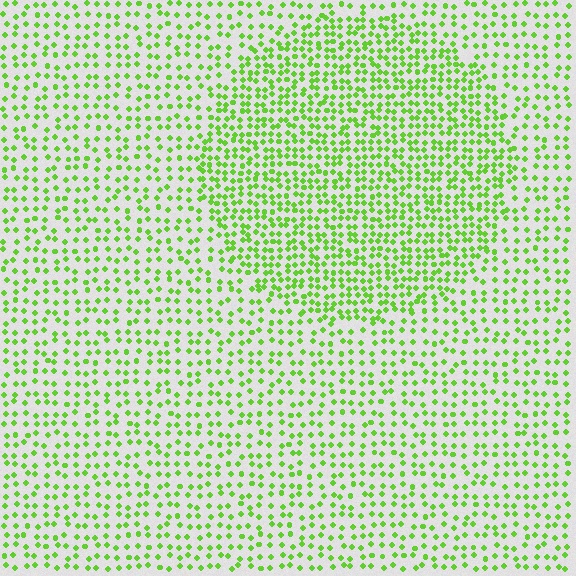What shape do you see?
I see a circle.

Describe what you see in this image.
The image contains small lime elements arranged at two different densities. A circle-shaped region is visible where the elements are more densely packed than the surrounding area.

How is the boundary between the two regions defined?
The boundary is defined by a change in element density (approximately 1.8x ratio). All elements are the same color, size, and shape.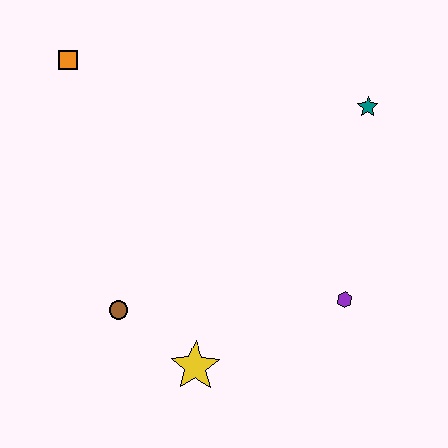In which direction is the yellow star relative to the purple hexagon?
The yellow star is to the left of the purple hexagon.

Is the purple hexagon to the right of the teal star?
No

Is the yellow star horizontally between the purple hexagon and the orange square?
Yes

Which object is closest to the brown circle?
The yellow star is closest to the brown circle.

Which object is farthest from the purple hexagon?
The orange square is farthest from the purple hexagon.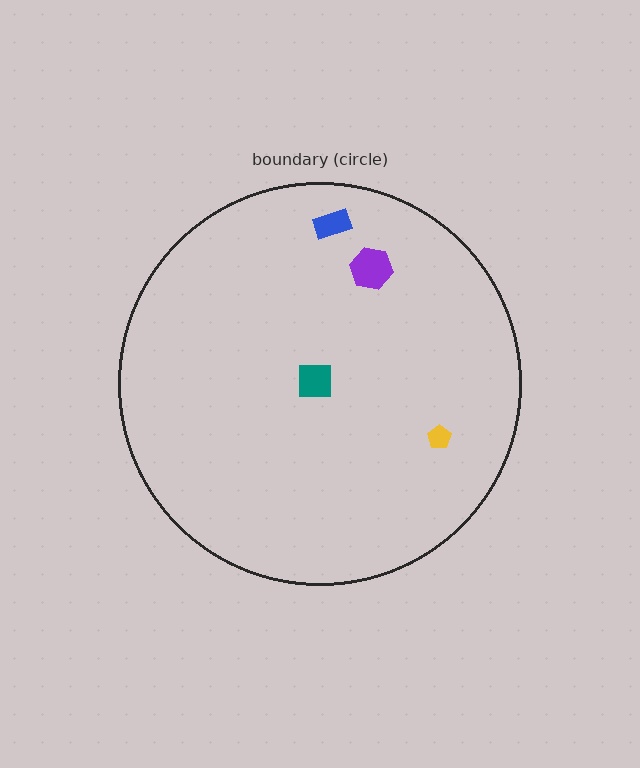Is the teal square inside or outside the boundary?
Inside.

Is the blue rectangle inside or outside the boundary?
Inside.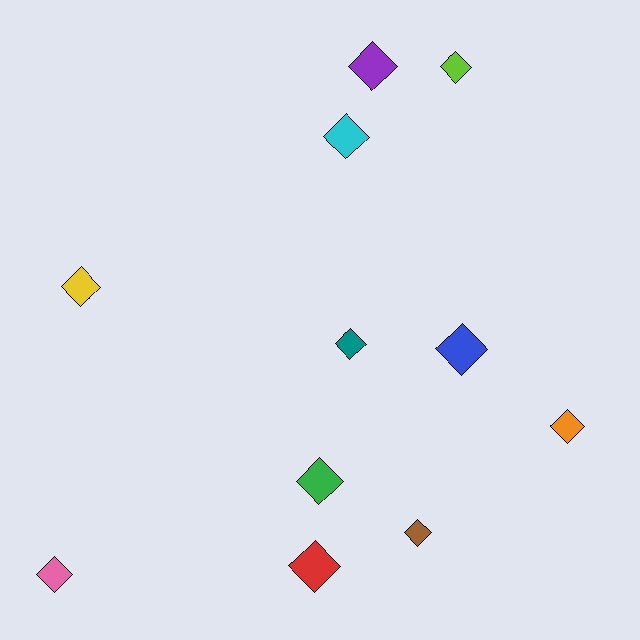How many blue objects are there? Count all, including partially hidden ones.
There is 1 blue object.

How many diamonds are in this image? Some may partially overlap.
There are 11 diamonds.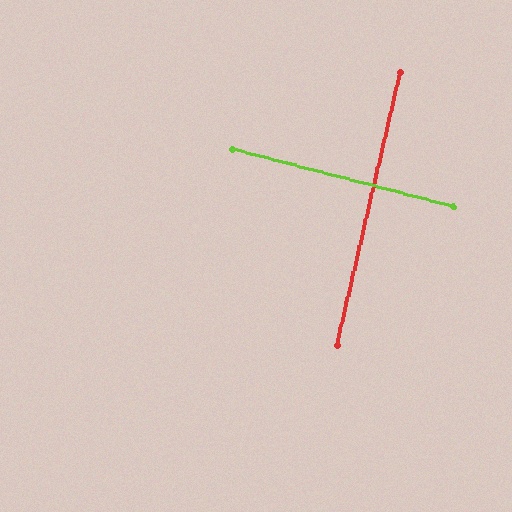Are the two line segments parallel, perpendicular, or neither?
Perpendicular — they meet at approximately 89°.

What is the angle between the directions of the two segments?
Approximately 89 degrees.